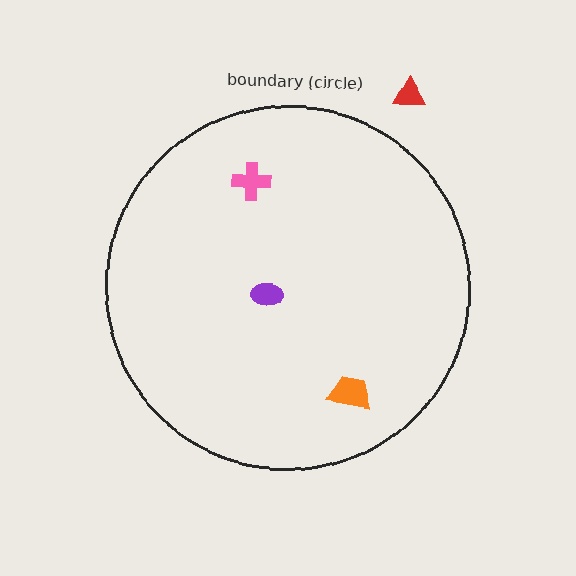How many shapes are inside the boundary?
3 inside, 1 outside.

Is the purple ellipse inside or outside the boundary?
Inside.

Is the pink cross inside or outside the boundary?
Inside.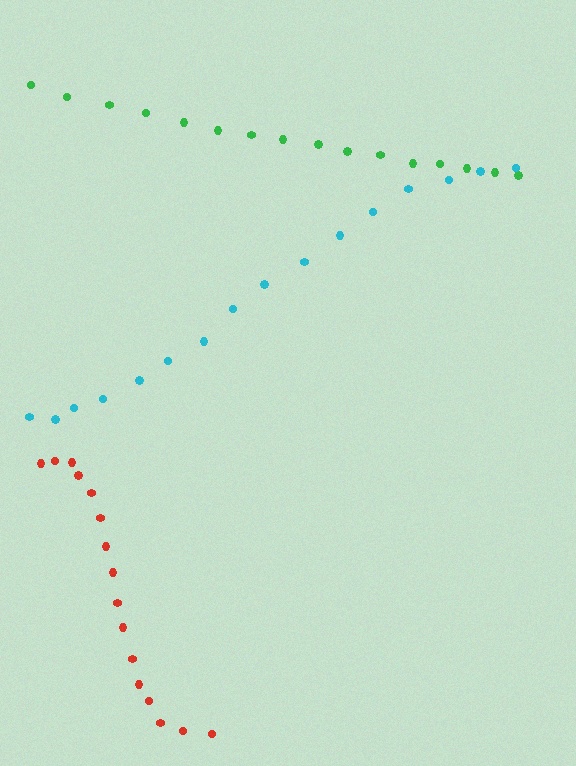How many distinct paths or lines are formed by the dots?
There are 3 distinct paths.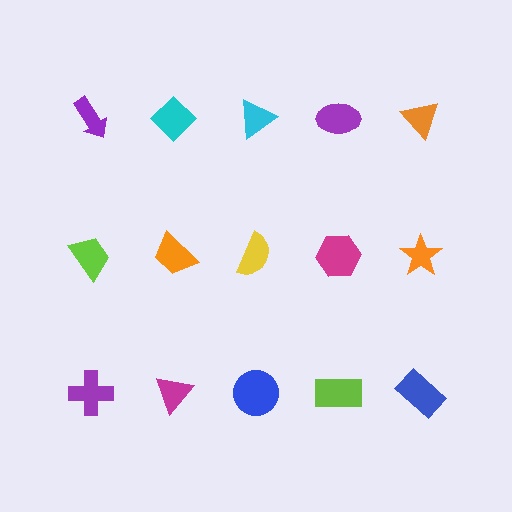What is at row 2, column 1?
A lime trapezoid.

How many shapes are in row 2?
5 shapes.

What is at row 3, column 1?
A purple cross.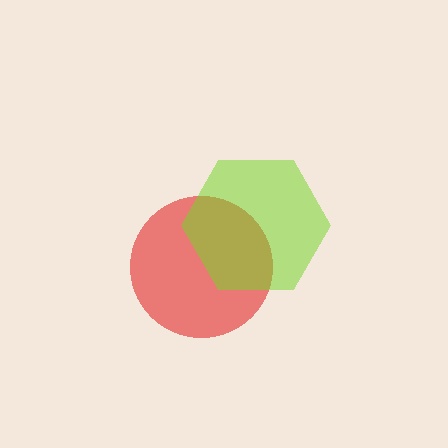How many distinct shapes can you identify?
There are 2 distinct shapes: a red circle, a lime hexagon.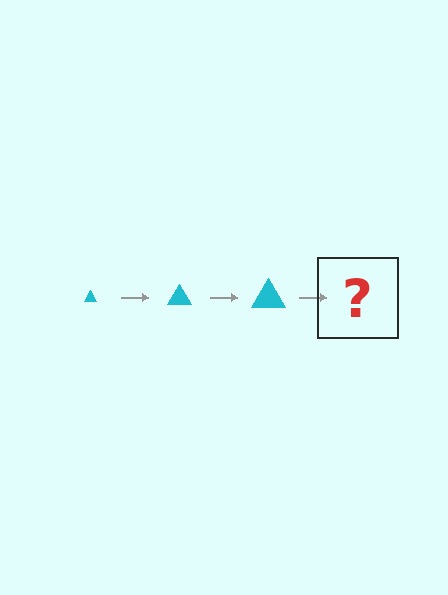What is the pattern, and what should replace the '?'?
The pattern is that the triangle gets progressively larger each step. The '?' should be a cyan triangle, larger than the previous one.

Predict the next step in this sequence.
The next step is a cyan triangle, larger than the previous one.